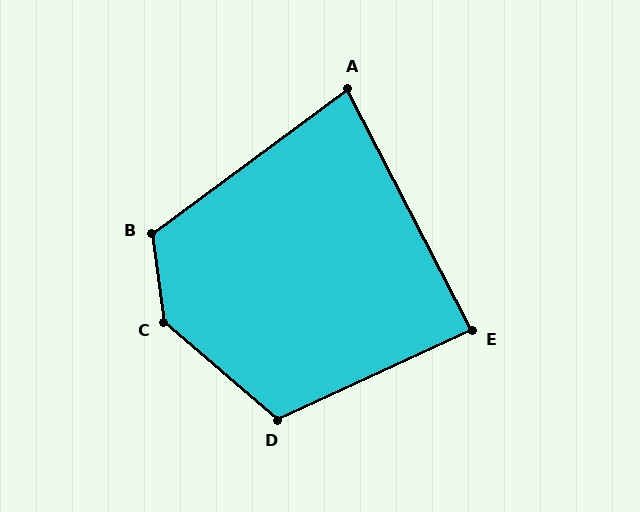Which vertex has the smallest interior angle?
A, at approximately 81 degrees.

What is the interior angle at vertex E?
Approximately 87 degrees (approximately right).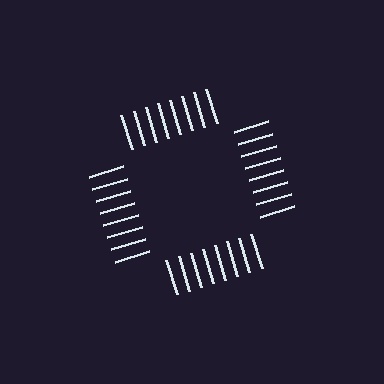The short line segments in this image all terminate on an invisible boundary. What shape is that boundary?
An illusory square — the line segments terminate on its edges but no continuous stroke is drawn.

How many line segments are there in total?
32 — 8 along each of the 4 edges.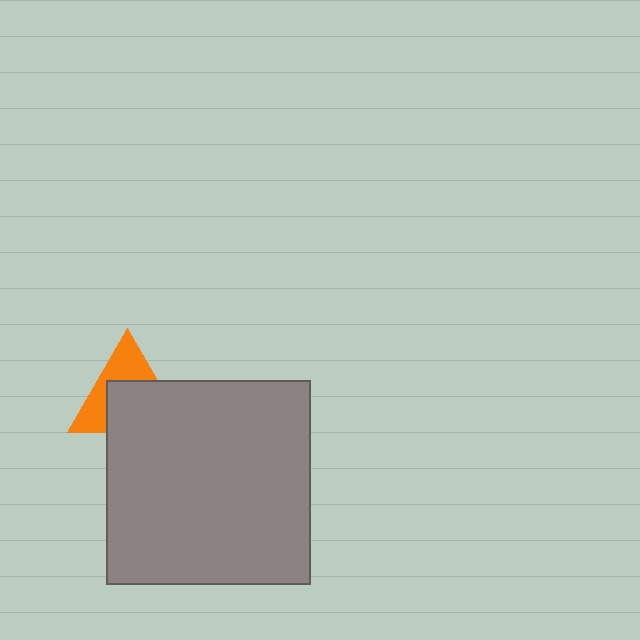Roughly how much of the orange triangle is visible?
A small part of it is visible (roughly 44%).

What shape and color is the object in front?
The object in front is a gray square.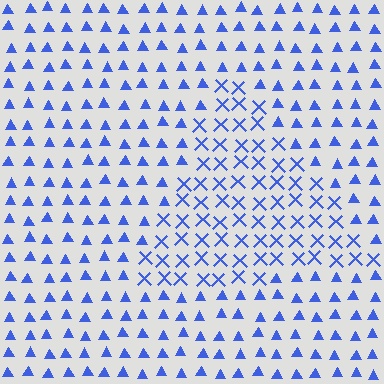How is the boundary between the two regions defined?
The boundary is defined by a change in element shape: X marks inside vs. triangles outside. All elements share the same color and spacing.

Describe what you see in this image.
The image is filled with small blue elements arranged in a uniform grid. A triangle-shaped region contains X marks, while the surrounding area contains triangles. The boundary is defined purely by the change in element shape.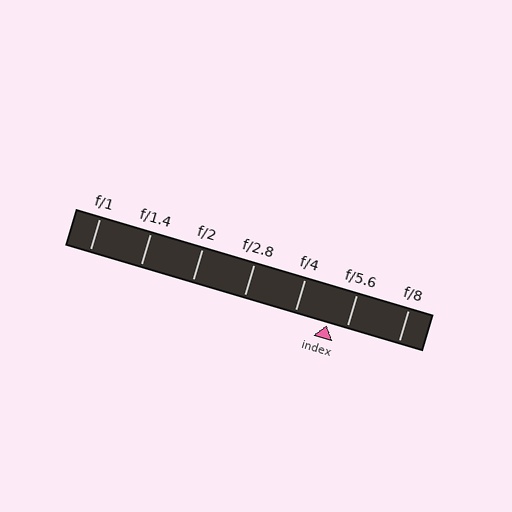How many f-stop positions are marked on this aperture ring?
There are 7 f-stop positions marked.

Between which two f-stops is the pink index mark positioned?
The index mark is between f/4 and f/5.6.